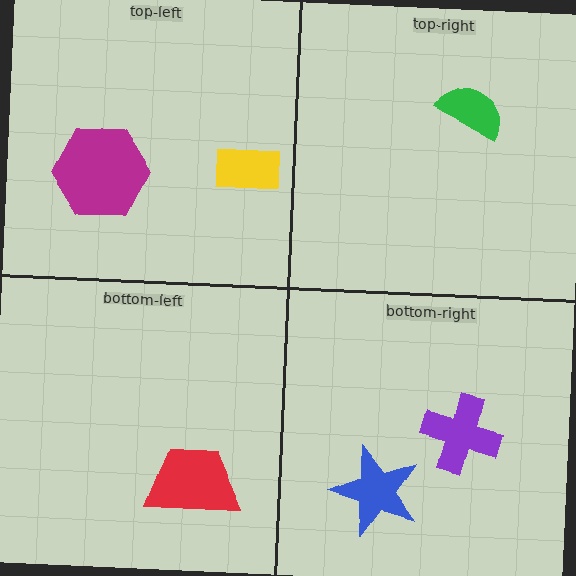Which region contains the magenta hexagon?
The top-left region.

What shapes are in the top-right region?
The green semicircle.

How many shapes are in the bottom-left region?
1.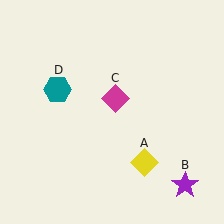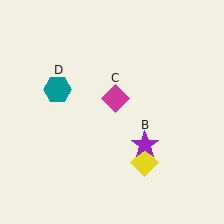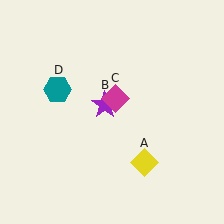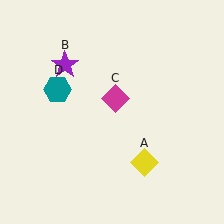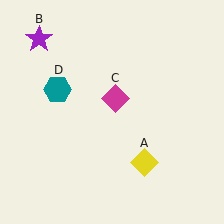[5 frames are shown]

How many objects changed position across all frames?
1 object changed position: purple star (object B).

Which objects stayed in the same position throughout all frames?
Yellow diamond (object A) and magenta diamond (object C) and teal hexagon (object D) remained stationary.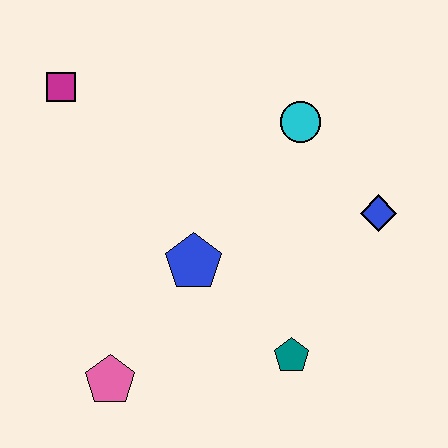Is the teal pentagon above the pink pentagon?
Yes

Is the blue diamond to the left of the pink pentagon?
No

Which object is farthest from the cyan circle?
The pink pentagon is farthest from the cyan circle.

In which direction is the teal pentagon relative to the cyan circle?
The teal pentagon is below the cyan circle.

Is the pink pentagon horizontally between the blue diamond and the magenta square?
Yes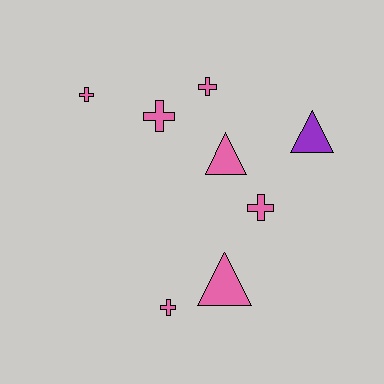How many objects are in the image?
There are 8 objects.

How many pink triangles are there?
There are 2 pink triangles.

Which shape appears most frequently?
Cross, with 5 objects.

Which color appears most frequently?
Pink, with 7 objects.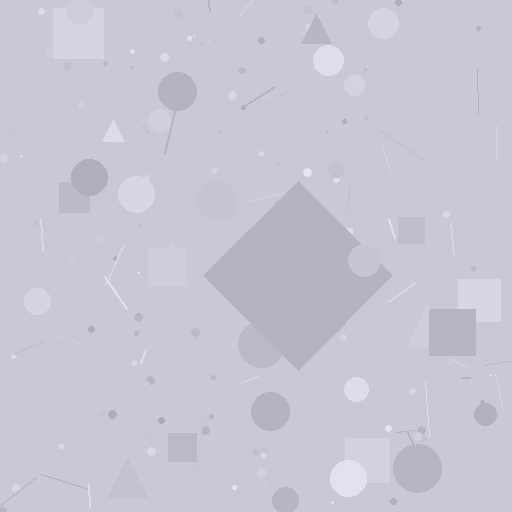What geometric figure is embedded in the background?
A diamond is embedded in the background.